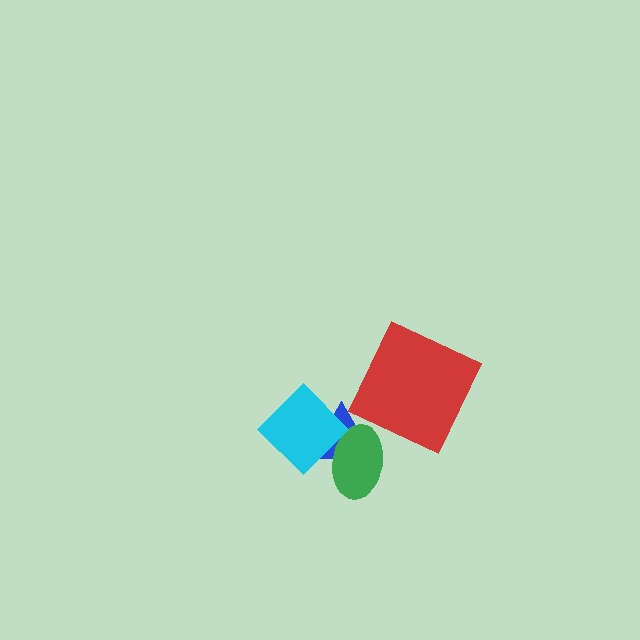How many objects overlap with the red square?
0 objects overlap with the red square.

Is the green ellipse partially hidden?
Yes, it is partially covered by another shape.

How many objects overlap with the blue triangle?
2 objects overlap with the blue triangle.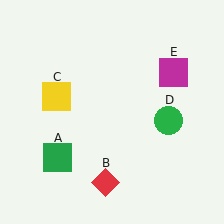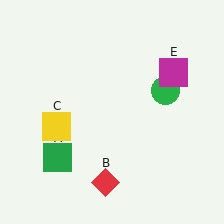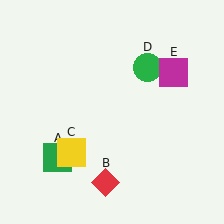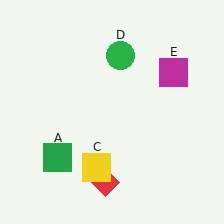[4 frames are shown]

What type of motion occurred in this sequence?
The yellow square (object C), green circle (object D) rotated counterclockwise around the center of the scene.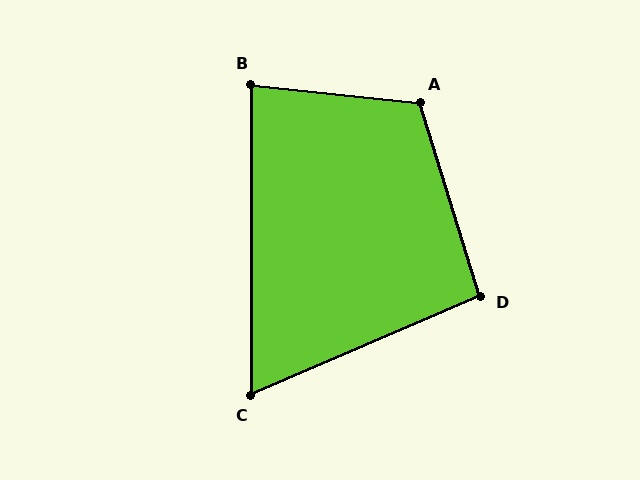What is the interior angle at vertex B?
Approximately 84 degrees (acute).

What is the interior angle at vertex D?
Approximately 96 degrees (obtuse).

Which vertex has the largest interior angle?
A, at approximately 113 degrees.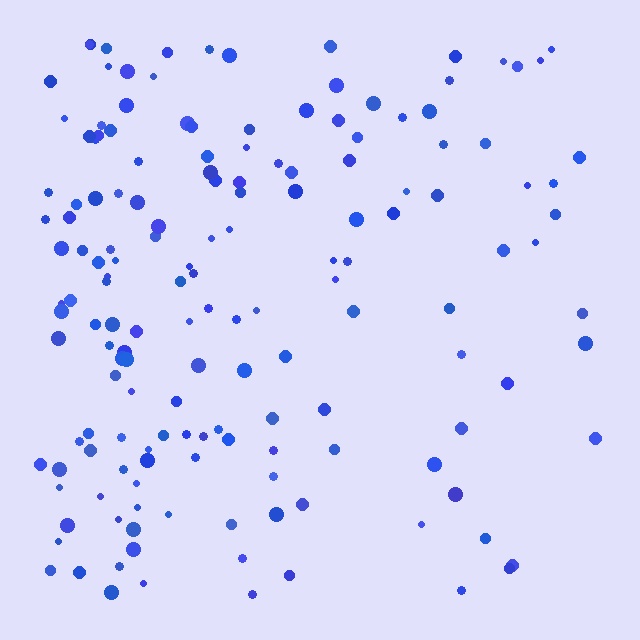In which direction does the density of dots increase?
From right to left, with the left side densest.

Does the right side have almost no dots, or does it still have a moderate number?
Still a moderate number, just noticeably fewer than the left.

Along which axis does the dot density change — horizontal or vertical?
Horizontal.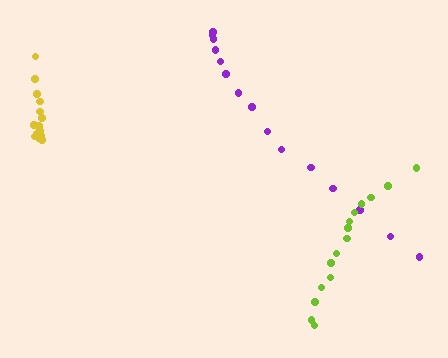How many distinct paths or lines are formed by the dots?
There are 3 distinct paths.